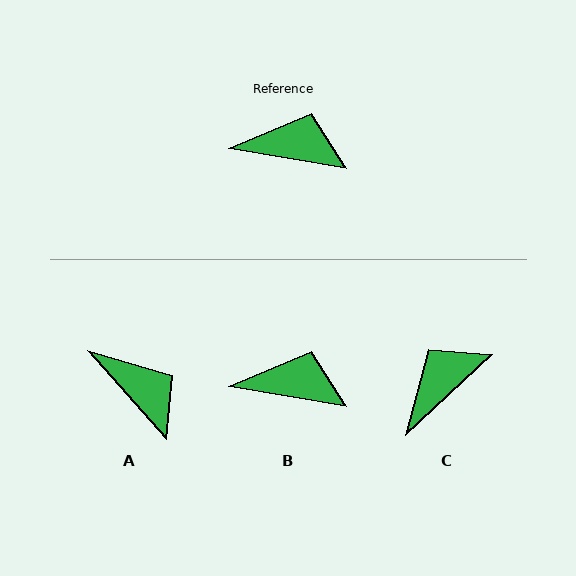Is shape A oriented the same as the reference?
No, it is off by about 38 degrees.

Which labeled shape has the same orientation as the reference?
B.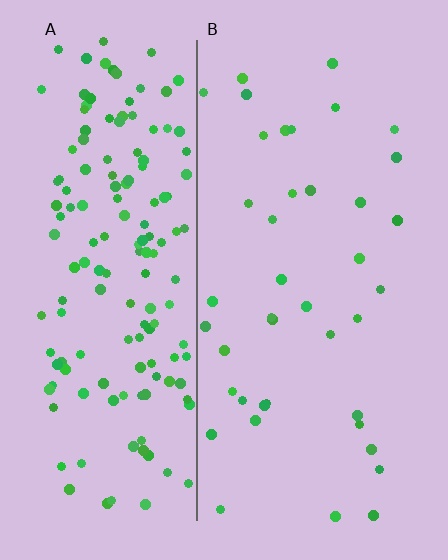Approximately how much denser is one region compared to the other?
Approximately 4.0× — region A over region B.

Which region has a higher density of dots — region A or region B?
A (the left).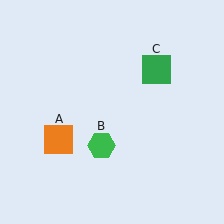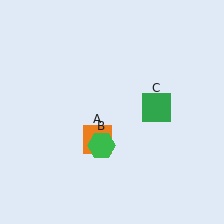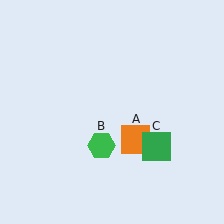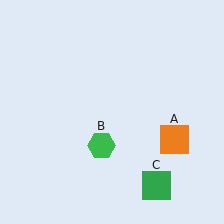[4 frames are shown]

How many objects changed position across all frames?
2 objects changed position: orange square (object A), green square (object C).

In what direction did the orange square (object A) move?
The orange square (object A) moved right.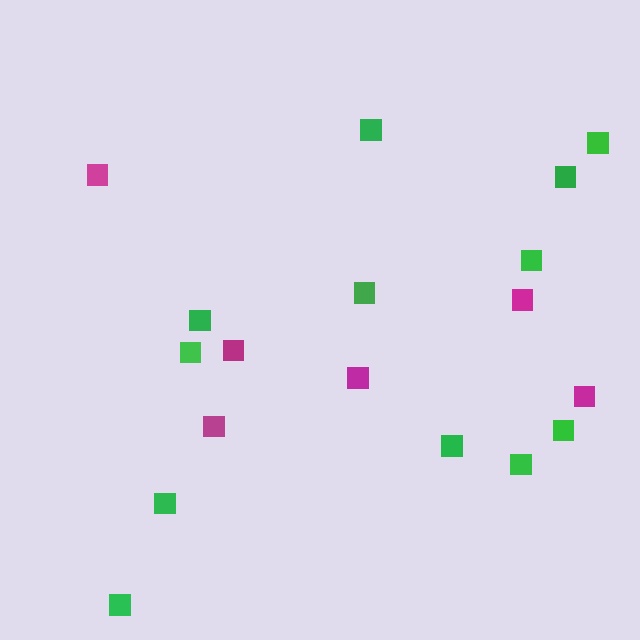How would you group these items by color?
There are 2 groups: one group of magenta squares (6) and one group of green squares (12).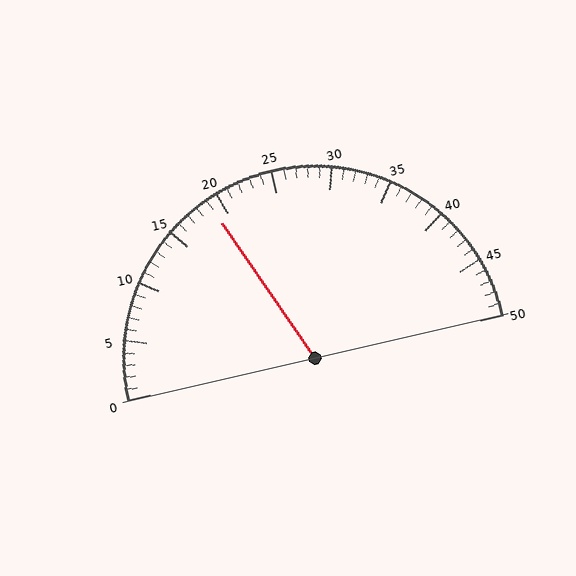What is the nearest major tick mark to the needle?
The nearest major tick mark is 20.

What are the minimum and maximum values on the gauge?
The gauge ranges from 0 to 50.